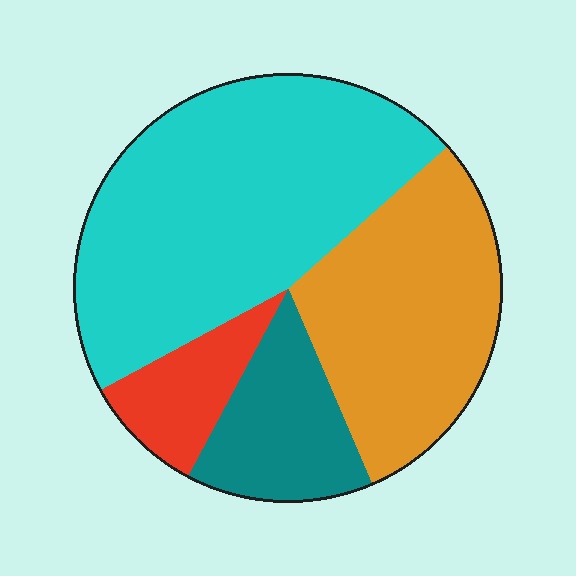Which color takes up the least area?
Red, at roughly 10%.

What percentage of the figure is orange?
Orange covers around 30% of the figure.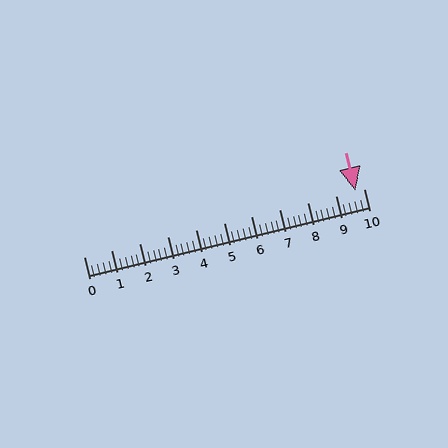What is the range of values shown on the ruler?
The ruler shows values from 0 to 10.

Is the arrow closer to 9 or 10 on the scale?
The arrow is closer to 10.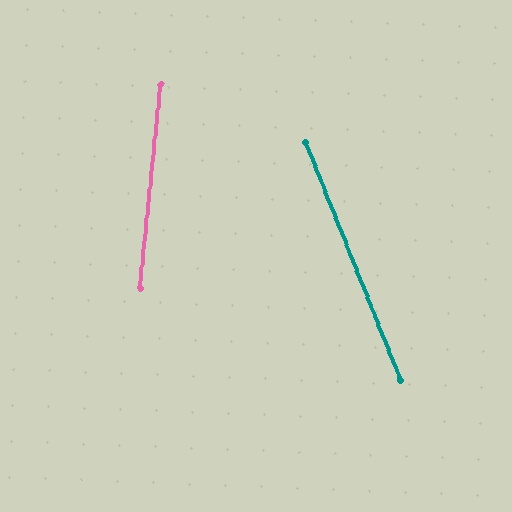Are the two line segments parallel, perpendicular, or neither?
Neither parallel nor perpendicular — they differ by about 28°.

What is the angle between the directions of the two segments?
Approximately 28 degrees.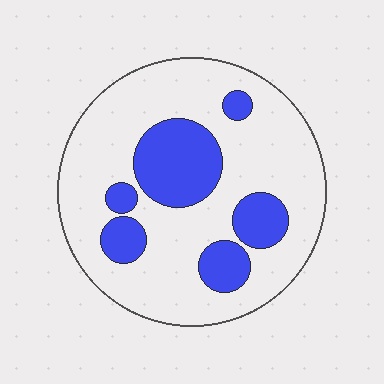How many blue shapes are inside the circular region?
6.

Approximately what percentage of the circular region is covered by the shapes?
Approximately 25%.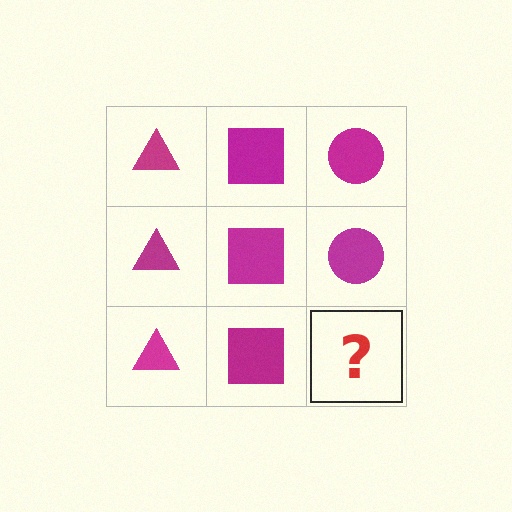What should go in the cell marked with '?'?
The missing cell should contain a magenta circle.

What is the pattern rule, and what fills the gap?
The rule is that each column has a consistent shape. The gap should be filled with a magenta circle.